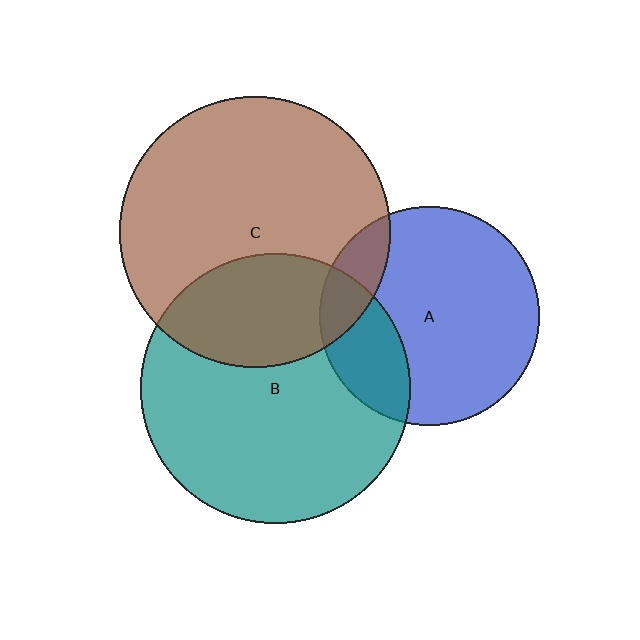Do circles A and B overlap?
Yes.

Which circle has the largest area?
Circle C (brown).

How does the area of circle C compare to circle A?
Approximately 1.5 times.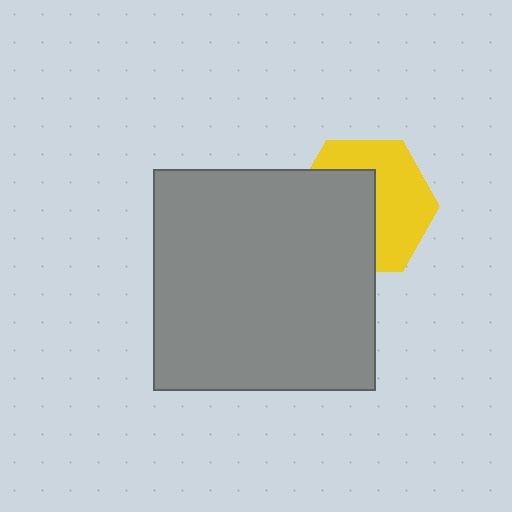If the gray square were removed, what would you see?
You would see the complete yellow hexagon.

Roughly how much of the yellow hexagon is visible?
About half of it is visible (roughly 52%).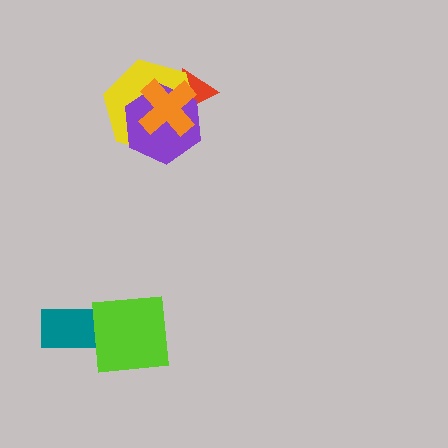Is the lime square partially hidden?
No, no other shape covers it.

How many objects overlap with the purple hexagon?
3 objects overlap with the purple hexagon.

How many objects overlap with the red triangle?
3 objects overlap with the red triangle.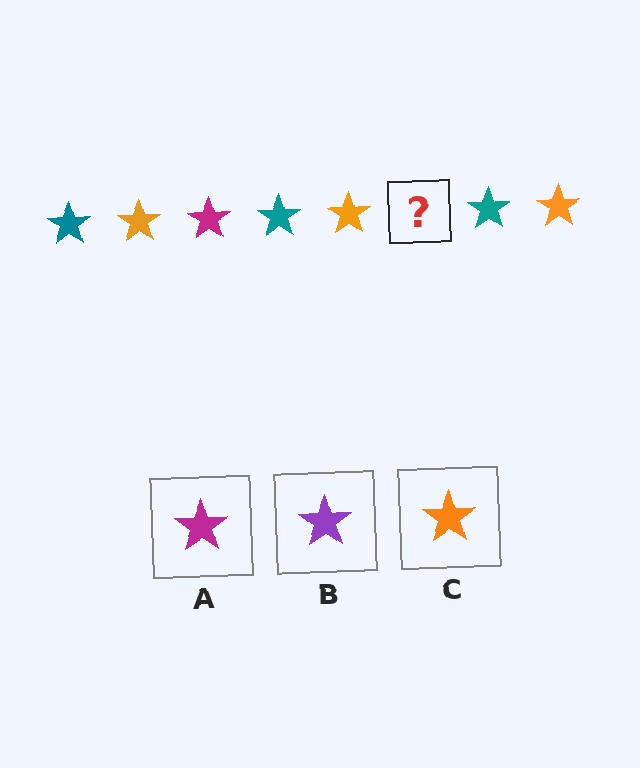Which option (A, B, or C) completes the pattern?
A.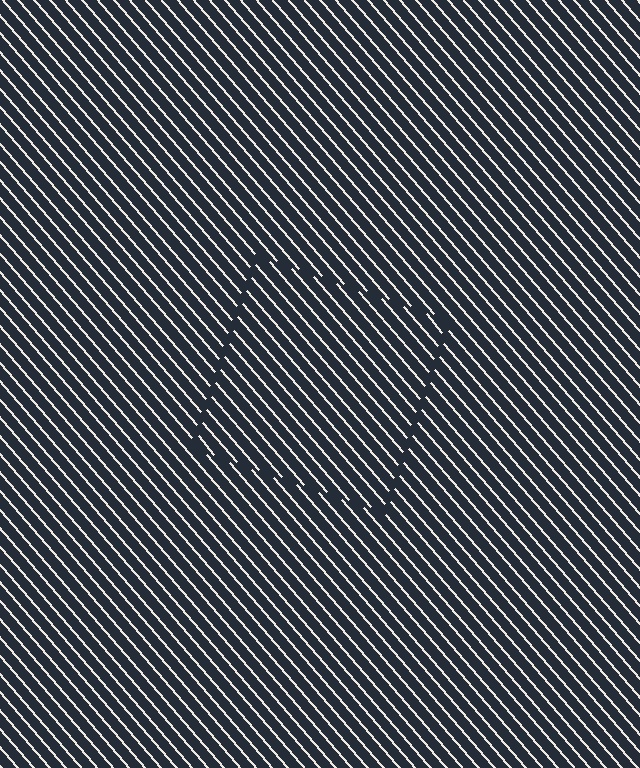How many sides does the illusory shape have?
4 sides — the line-ends trace a square.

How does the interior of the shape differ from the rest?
The interior of the shape contains the same grating, shifted by half a period — the contour is defined by the phase discontinuity where line-ends from the inner and outer gratings abut.